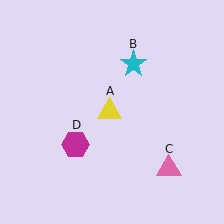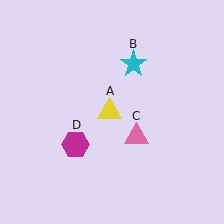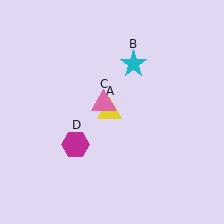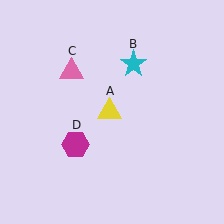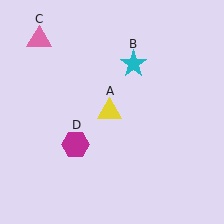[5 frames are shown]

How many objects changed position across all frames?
1 object changed position: pink triangle (object C).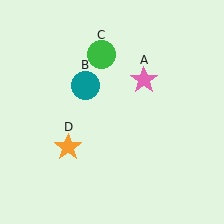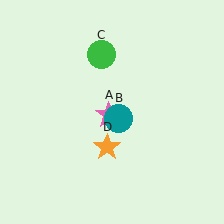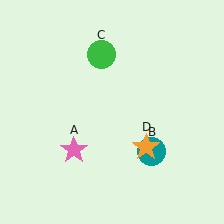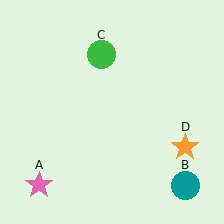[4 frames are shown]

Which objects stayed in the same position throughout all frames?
Green circle (object C) remained stationary.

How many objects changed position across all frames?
3 objects changed position: pink star (object A), teal circle (object B), orange star (object D).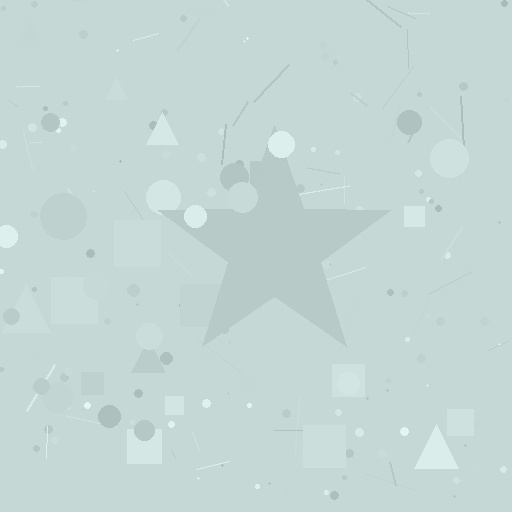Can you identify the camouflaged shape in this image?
The camouflaged shape is a star.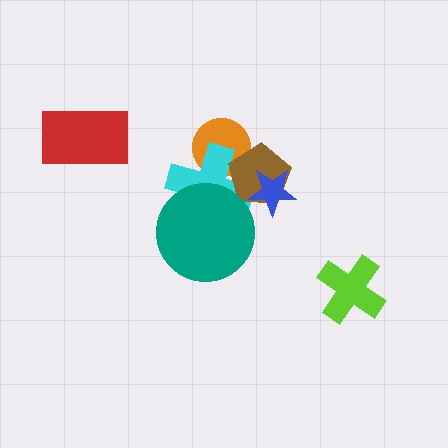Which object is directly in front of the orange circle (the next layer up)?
The cyan cross is directly in front of the orange circle.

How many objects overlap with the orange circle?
2 objects overlap with the orange circle.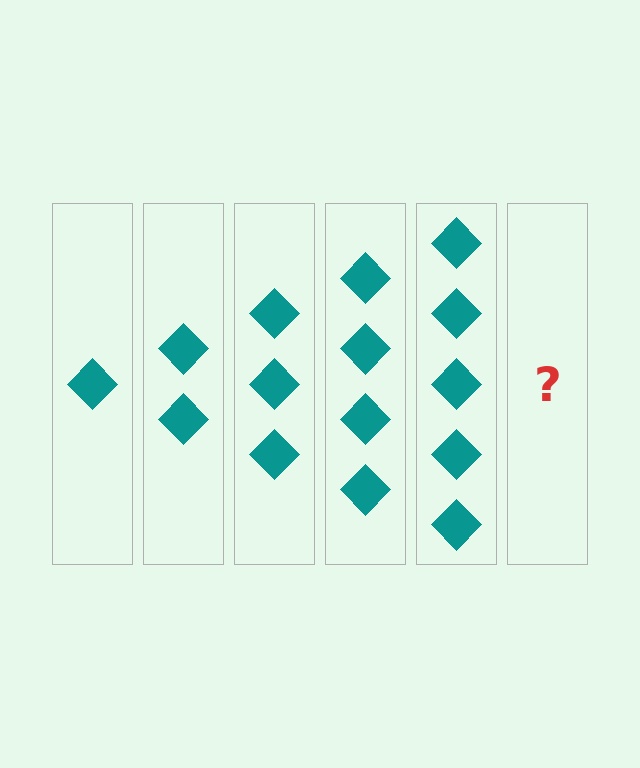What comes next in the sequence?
The next element should be 6 diamonds.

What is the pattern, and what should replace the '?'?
The pattern is that each step adds one more diamond. The '?' should be 6 diamonds.